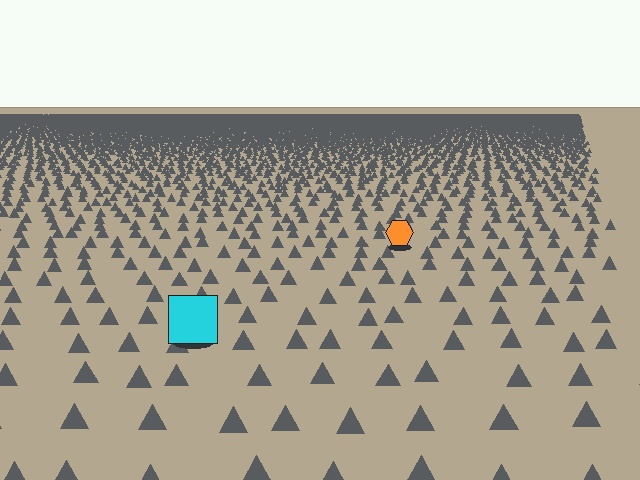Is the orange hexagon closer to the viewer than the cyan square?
No. The cyan square is closer — you can tell from the texture gradient: the ground texture is coarser near it.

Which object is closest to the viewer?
The cyan square is closest. The texture marks near it are larger and more spread out.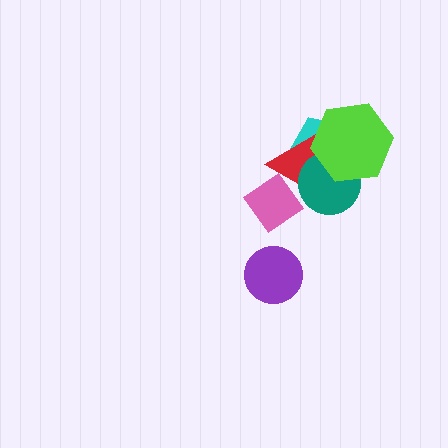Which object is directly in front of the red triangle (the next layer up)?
The teal circle is directly in front of the red triangle.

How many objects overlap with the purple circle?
0 objects overlap with the purple circle.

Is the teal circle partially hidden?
Yes, it is partially covered by another shape.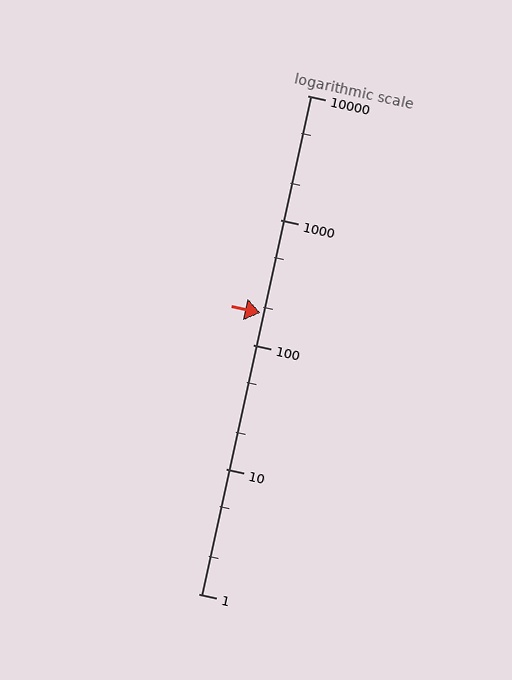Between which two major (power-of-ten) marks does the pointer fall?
The pointer is between 100 and 1000.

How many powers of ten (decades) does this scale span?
The scale spans 4 decades, from 1 to 10000.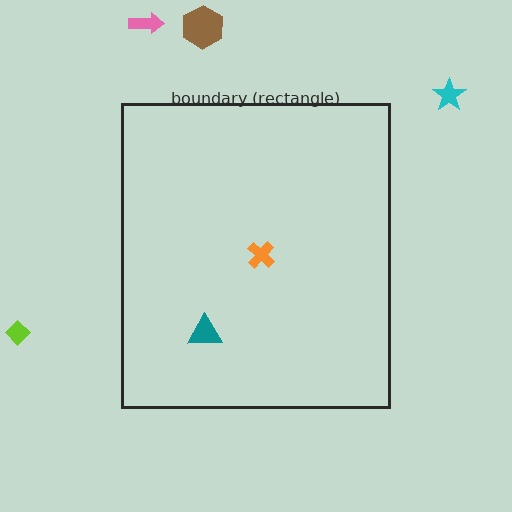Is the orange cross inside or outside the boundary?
Inside.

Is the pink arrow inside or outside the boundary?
Outside.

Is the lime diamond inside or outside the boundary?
Outside.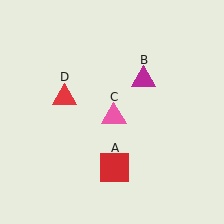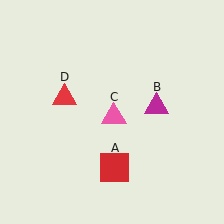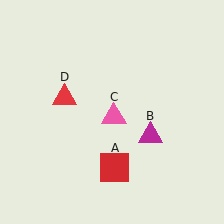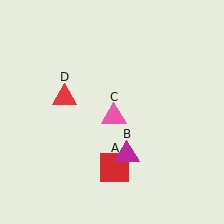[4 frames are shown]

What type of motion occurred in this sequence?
The magenta triangle (object B) rotated clockwise around the center of the scene.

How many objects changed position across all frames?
1 object changed position: magenta triangle (object B).